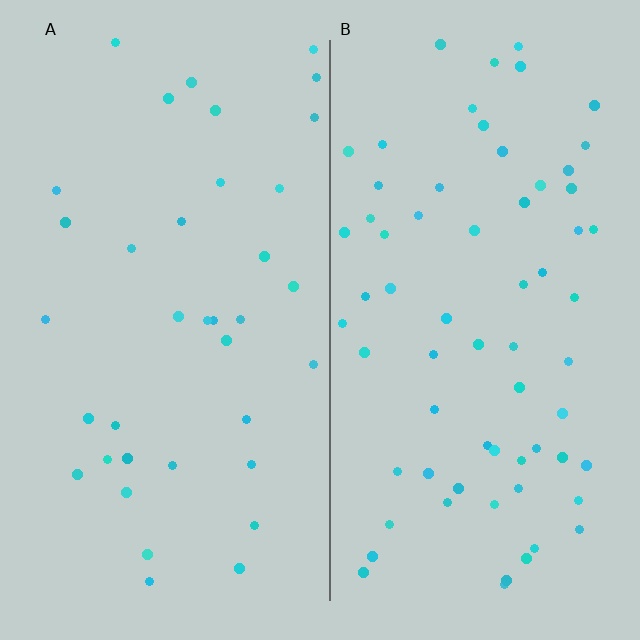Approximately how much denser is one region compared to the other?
Approximately 1.8× — region B over region A.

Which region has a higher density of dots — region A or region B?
B (the right).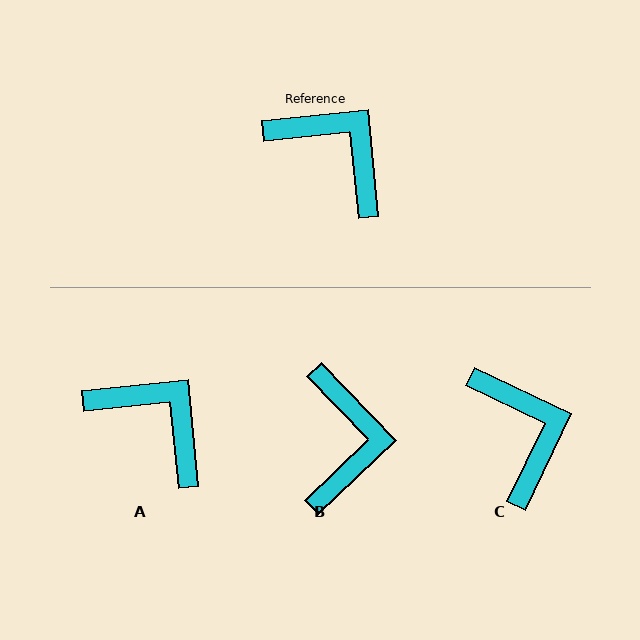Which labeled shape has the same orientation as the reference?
A.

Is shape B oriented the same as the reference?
No, it is off by about 52 degrees.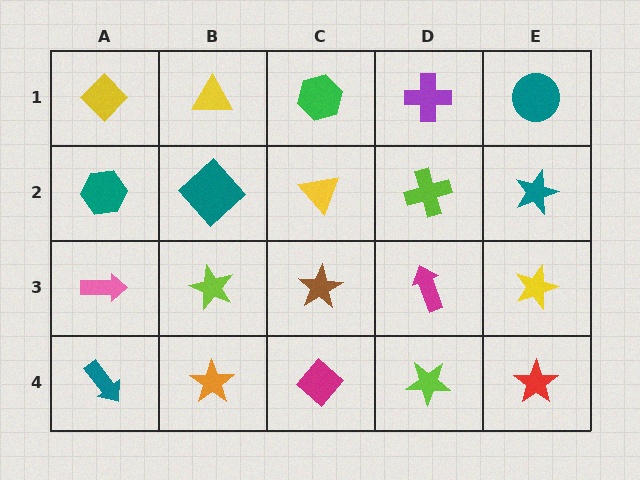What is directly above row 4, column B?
A lime star.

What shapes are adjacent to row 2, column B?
A yellow triangle (row 1, column B), a lime star (row 3, column B), a teal hexagon (row 2, column A), a yellow triangle (row 2, column C).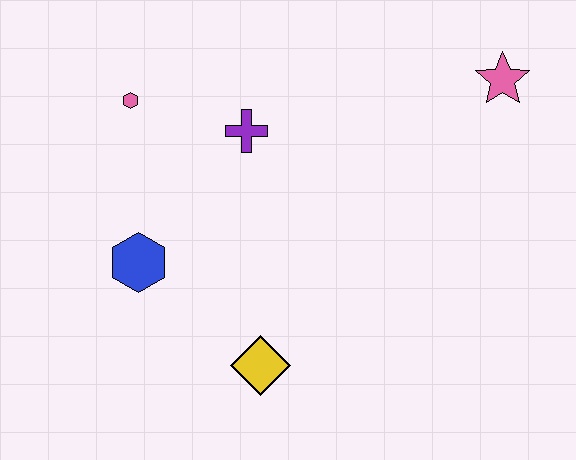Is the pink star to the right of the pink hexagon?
Yes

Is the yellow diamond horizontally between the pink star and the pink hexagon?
Yes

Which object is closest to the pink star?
The purple cross is closest to the pink star.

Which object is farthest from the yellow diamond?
The pink star is farthest from the yellow diamond.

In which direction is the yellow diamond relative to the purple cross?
The yellow diamond is below the purple cross.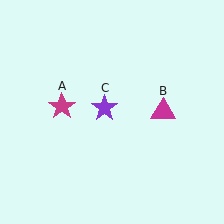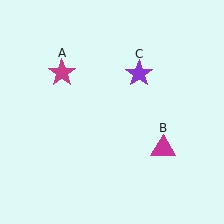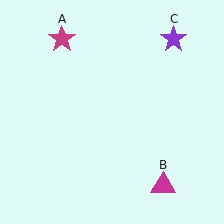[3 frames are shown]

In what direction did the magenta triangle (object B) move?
The magenta triangle (object B) moved down.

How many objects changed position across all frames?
3 objects changed position: magenta star (object A), magenta triangle (object B), purple star (object C).